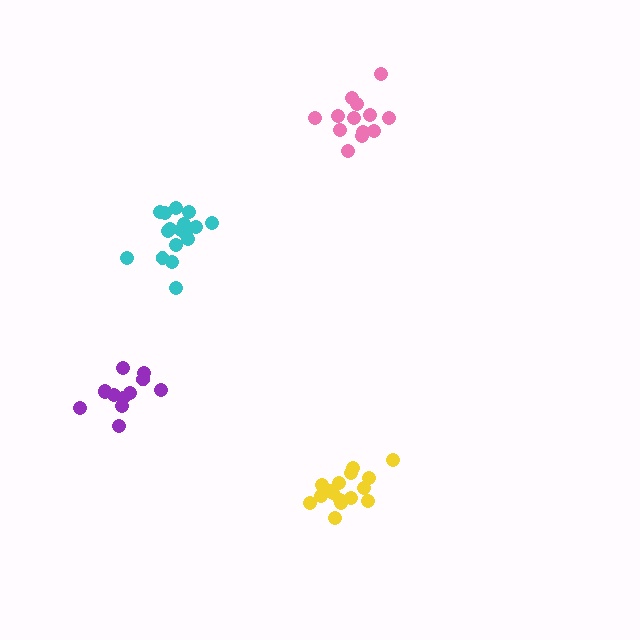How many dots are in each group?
Group 1: 16 dots, Group 2: 12 dots, Group 3: 13 dots, Group 4: 18 dots (59 total).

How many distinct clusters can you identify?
There are 4 distinct clusters.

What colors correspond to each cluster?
The clusters are colored: yellow, purple, pink, cyan.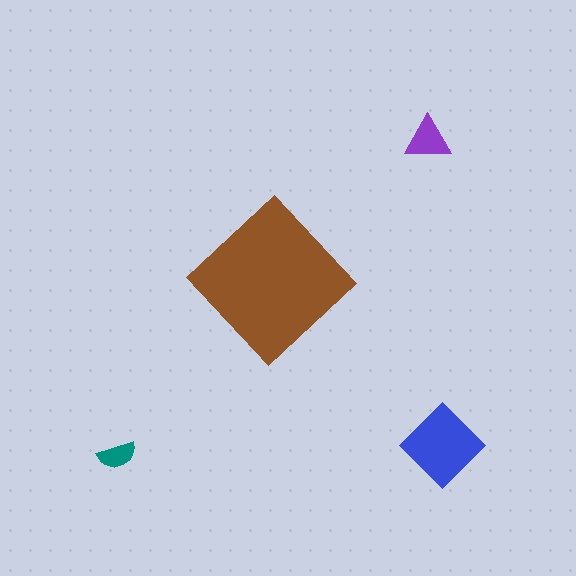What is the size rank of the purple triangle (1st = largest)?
3rd.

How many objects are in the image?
There are 4 objects in the image.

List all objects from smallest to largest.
The teal semicircle, the purple triangle, the blue diamond, the brown diamond.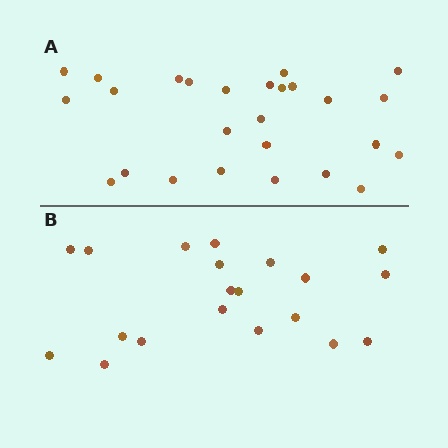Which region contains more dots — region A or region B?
Region A (the top region) has more dots.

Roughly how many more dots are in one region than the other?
Region A has about 6 more dots than region B.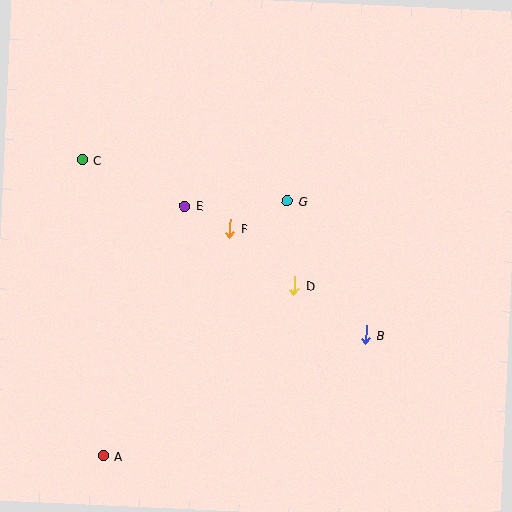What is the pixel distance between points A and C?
The distance between A and C is 297 pixels.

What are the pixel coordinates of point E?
Point E is at (185, 206).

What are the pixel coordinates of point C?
Point C is at (82, 160).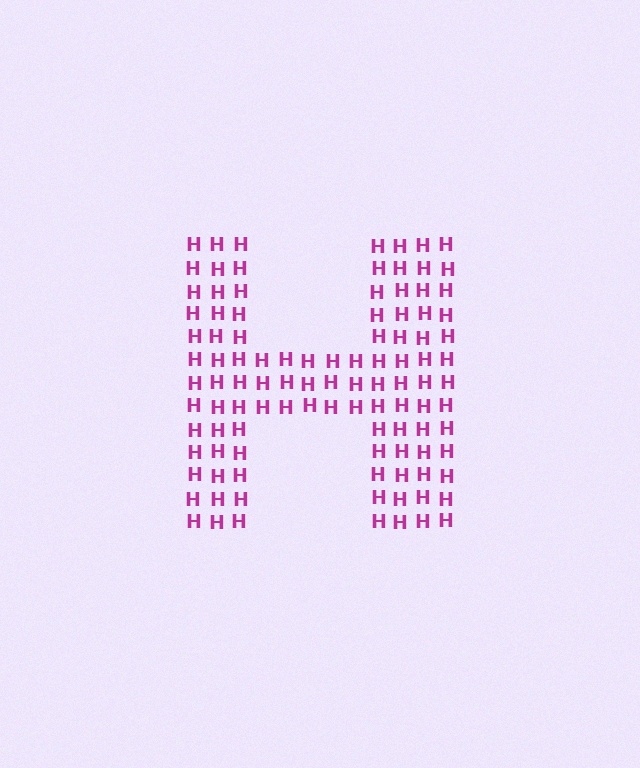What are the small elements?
The small elements are letter H's.